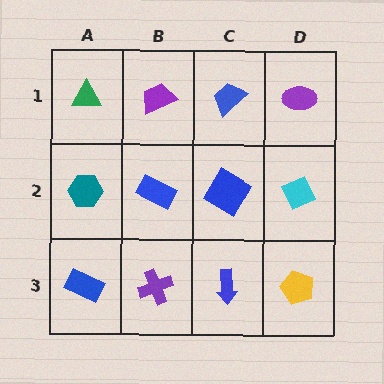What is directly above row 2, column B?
A purple trapezoid.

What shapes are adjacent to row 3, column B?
A blue rectangle (row 2, column B), a blue rectangle (row 3, column A), a blue arrow (row 3, column C).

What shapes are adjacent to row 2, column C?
A blue trapezoid (row 1, column C), a blue arrow (row 3, column C), a blue rectangle (row 2, column B), a cyan diamond (row 2, column D).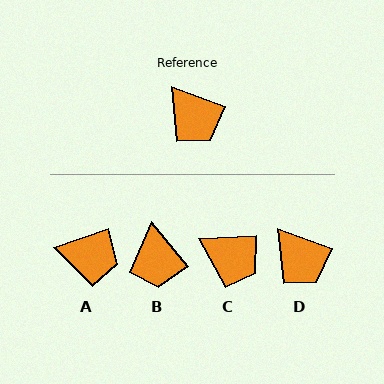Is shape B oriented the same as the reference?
No, it is off by about 30 degrees.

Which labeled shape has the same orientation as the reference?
D.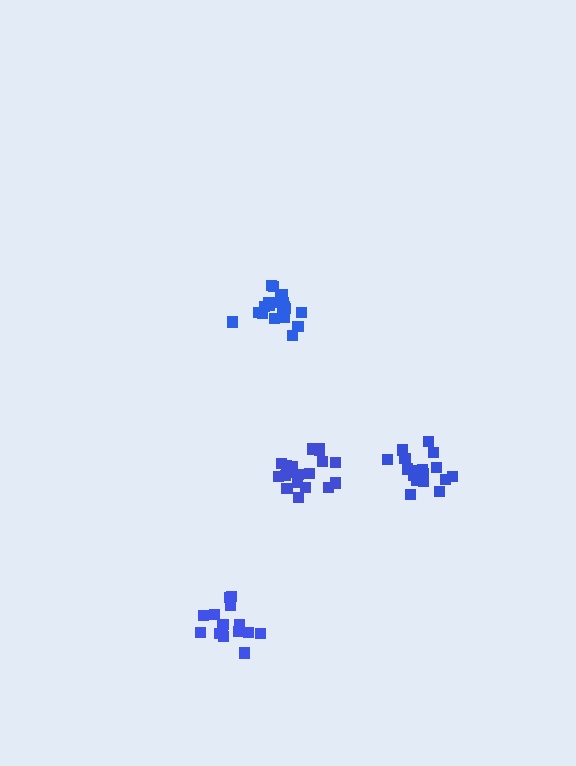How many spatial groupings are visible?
There are 4 spatial groupings.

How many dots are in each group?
Group 1: 15 dots, Group 2: 20 dots, Group 3: 18 dots, Group 4: 21 dots (74 total).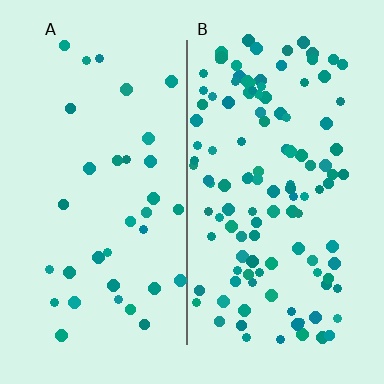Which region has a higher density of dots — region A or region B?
B (the right).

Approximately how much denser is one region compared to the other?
Approximately 3.4× — region B over region A.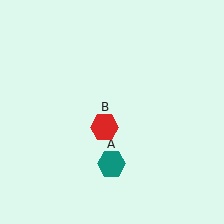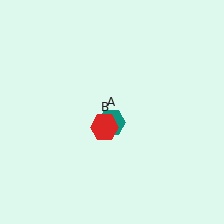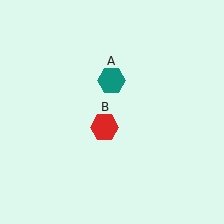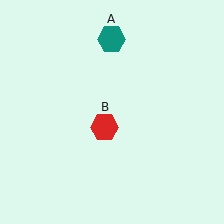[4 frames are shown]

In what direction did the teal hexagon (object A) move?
The teal hexagon (object A) moved up.